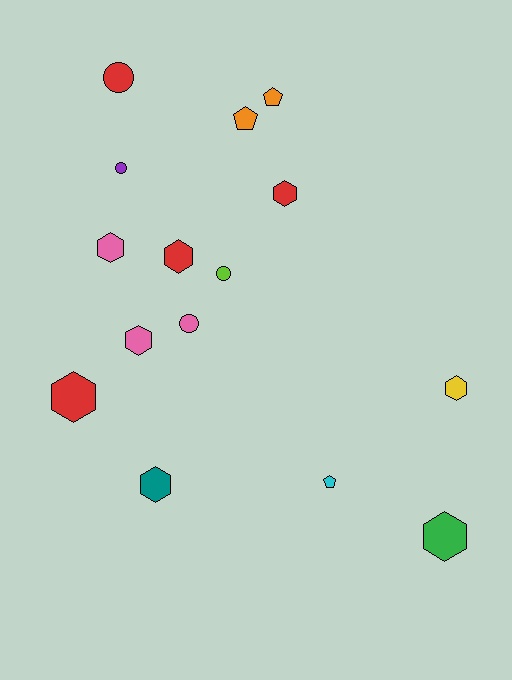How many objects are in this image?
There are 15 objects.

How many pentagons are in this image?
There are 3 pentagons.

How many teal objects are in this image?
There is 1 teal object.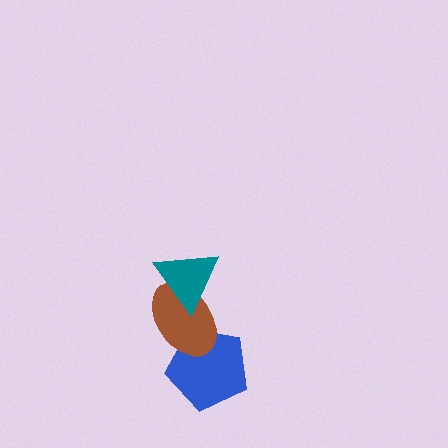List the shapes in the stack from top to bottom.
From top to bottom: the teal triangle, the brown ellipse, the blue pentagon.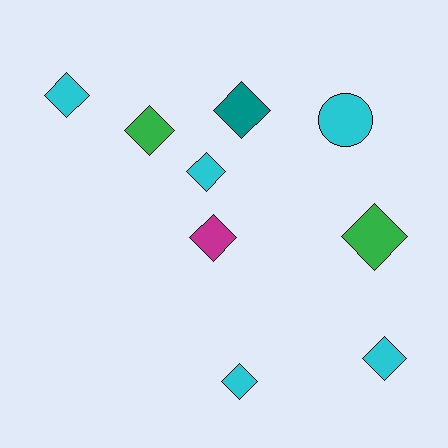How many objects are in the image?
There are 9 objects.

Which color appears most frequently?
Cyan, with 5 objects.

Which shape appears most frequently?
Diamond, with 8 objects.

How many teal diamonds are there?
There is 1 teal diamond.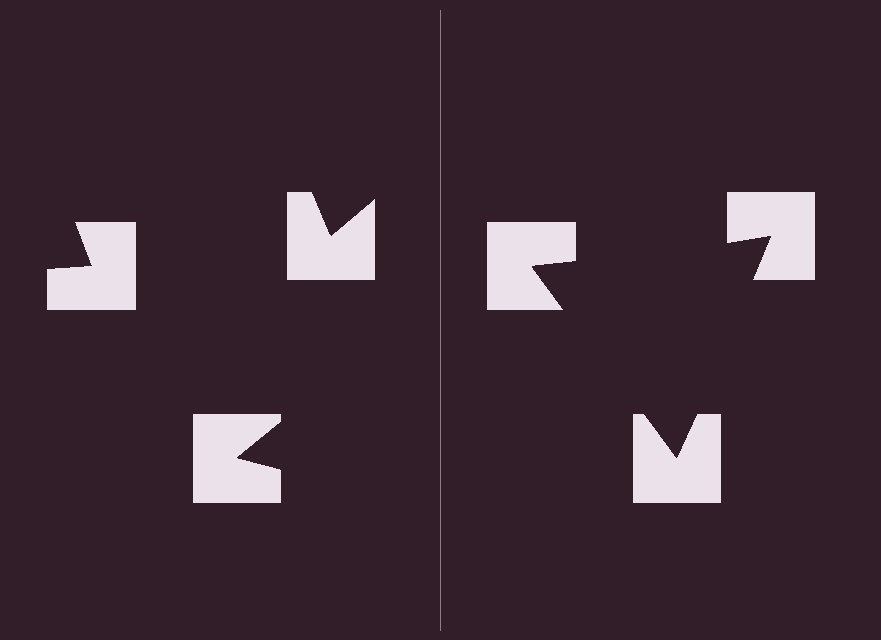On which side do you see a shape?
An illusory triangle appears on the right side. On the left side the wedge cuts are rotated, so no coherent shape forms.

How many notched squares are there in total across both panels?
6 — 3 on each side.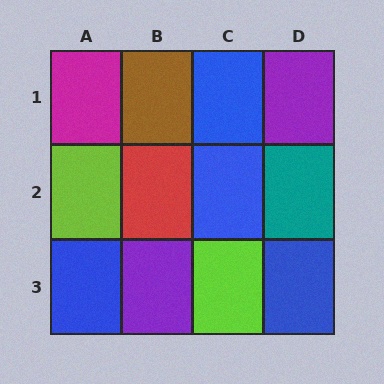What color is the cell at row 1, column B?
Brown.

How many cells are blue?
4 cells are blue.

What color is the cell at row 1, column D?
Purple.